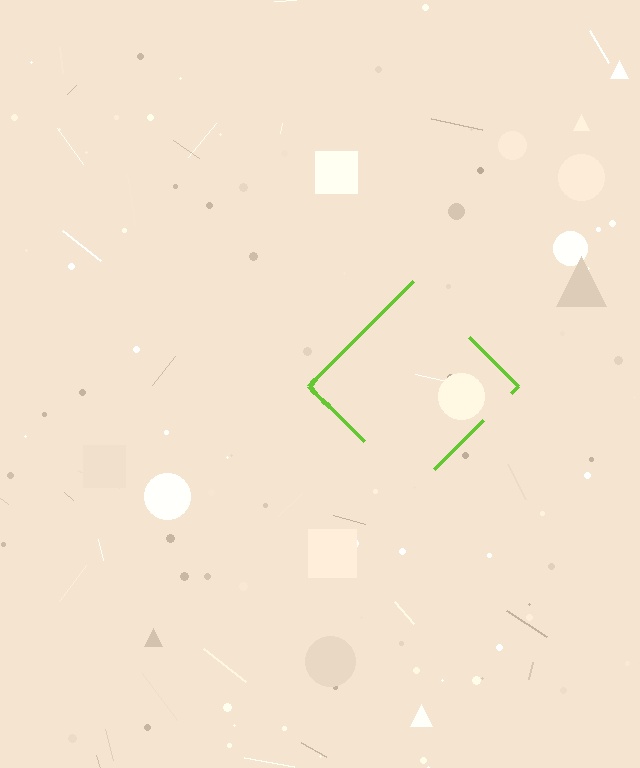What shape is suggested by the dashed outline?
The dashed outline suggests a diamond.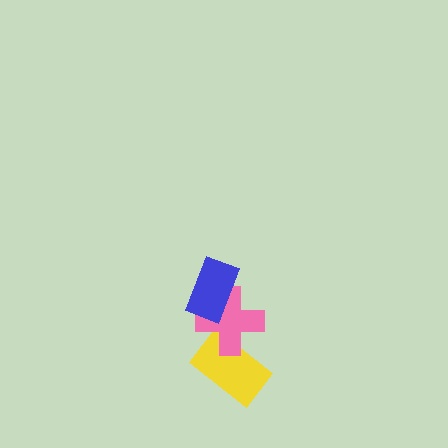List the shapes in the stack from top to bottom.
From top to bottom: the blue rectangle, the pink cross, the yellow rectangle.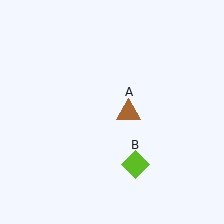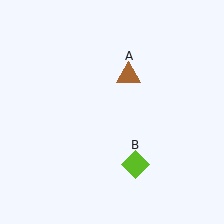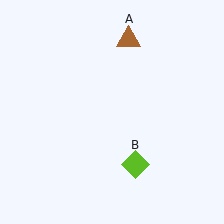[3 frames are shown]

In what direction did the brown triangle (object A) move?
The brown triangle (object A) moved up.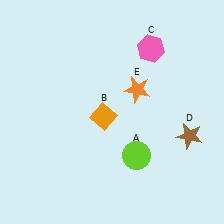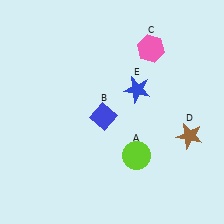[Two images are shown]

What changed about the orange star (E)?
In Image 1, E is orange. In Image 2, it changed to blue.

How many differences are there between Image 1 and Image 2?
There are 2 differences between the two images.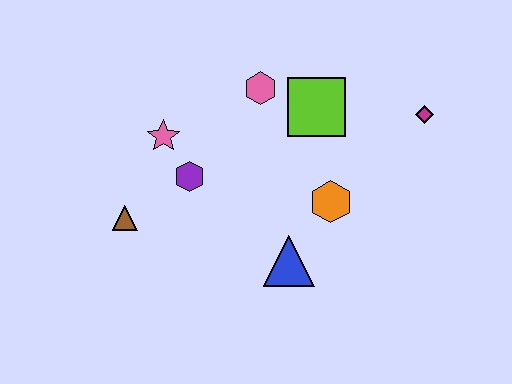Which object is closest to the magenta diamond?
The lime square is closest to the magenta diamond.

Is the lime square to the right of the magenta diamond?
No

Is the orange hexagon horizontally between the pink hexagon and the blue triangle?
No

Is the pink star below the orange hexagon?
No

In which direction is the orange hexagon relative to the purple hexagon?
The orange hexagon is to the right of the purple hexagon.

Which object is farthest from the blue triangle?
The magenta diamond is farthest from the blue triangle.